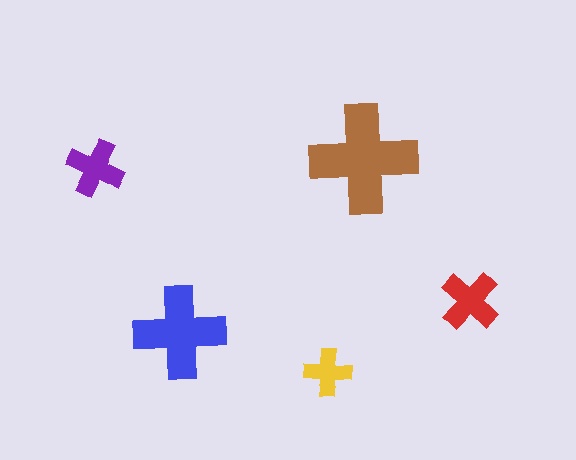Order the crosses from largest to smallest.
the brown one, the blue one, the red one, the purple one, the yellow one.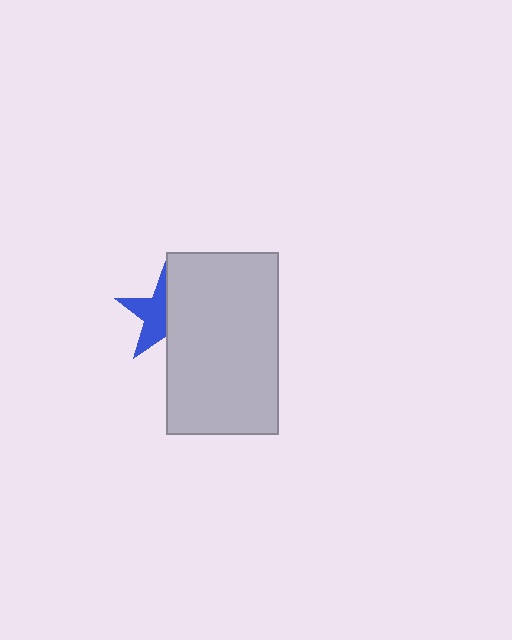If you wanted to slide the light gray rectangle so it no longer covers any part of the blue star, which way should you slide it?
Slide it right — that is the most direct way to separate the two shapes.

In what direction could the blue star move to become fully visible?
The blue star could move left. That would shift it out from behind the light gray rectangle entirely.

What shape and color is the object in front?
The object in front is a light gray rectangle.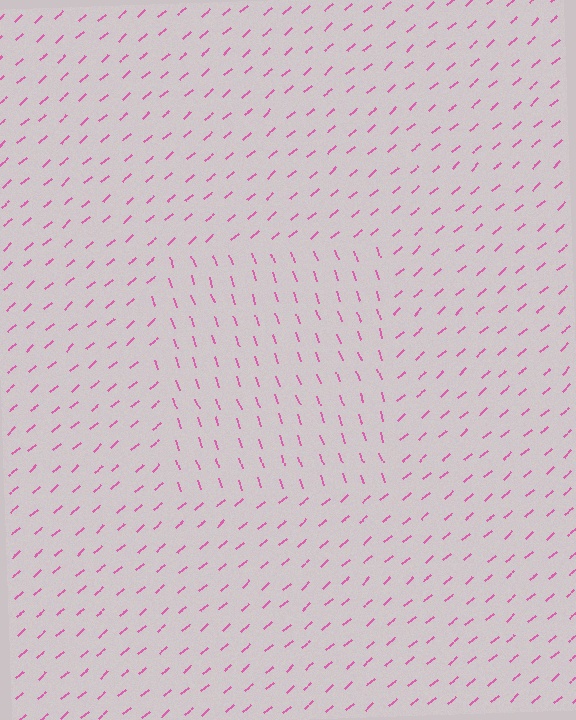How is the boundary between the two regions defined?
The boundary is defined purely by a change in line orientation (approximately 68 degrees difference). All lines are the same color and thickness.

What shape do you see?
I see a rectangle.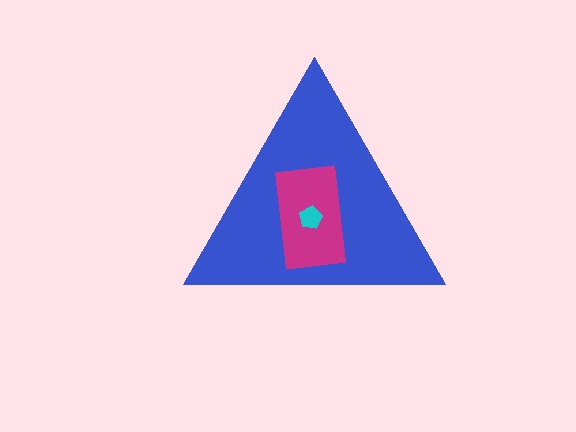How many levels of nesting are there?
3.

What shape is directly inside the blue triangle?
The magenta rectangle.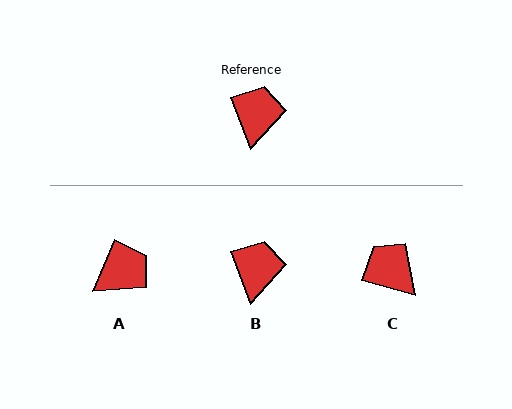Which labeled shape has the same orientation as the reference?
B.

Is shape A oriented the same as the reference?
No, it is off by about 43 degrees.